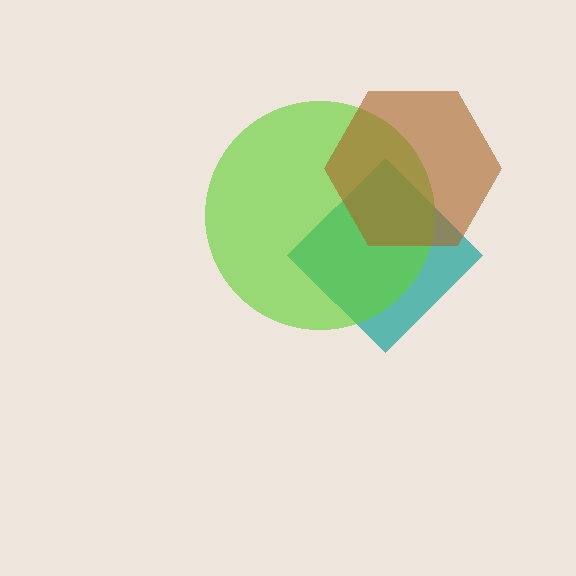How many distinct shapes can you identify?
There are 3 distinct shapes: a teal diamond, a lime circle, a brown hexagon.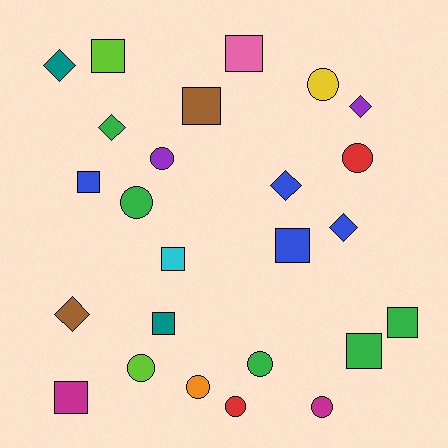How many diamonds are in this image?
There are 6 diamonds.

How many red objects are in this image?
There are 2 red objects.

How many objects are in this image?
There are 25 objects.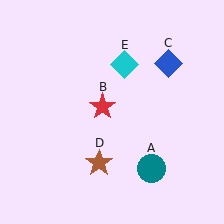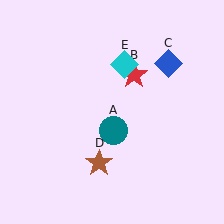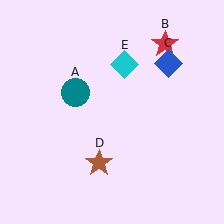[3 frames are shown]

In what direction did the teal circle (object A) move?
The teal circle (object A) moved up and to the left.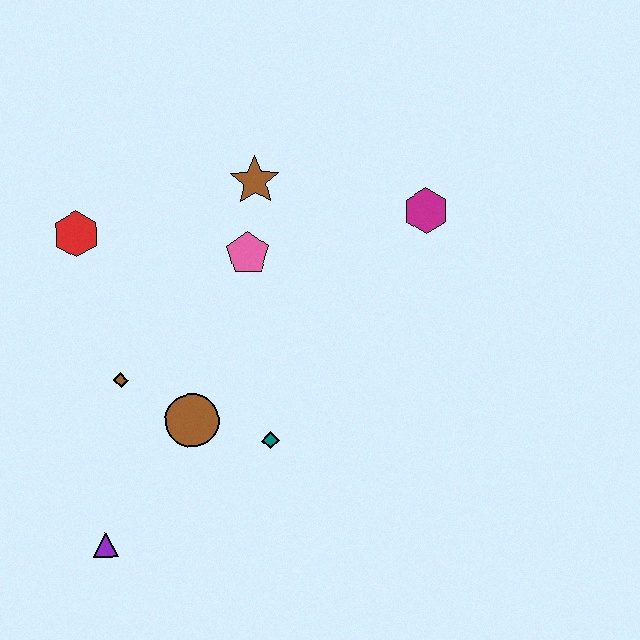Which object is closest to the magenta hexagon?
The brown star is closest to the magenta hexagon.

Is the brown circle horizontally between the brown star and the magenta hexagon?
No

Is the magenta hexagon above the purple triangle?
Yes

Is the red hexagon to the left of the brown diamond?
Yes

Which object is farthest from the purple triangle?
The magenta hexagon is farthest from the purple triangle.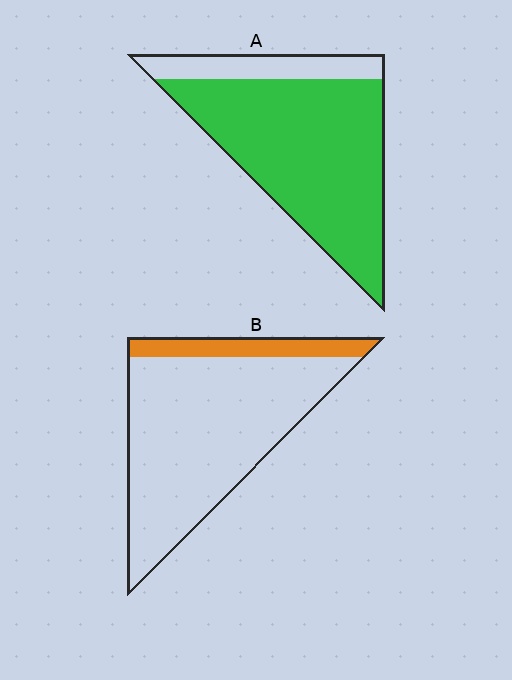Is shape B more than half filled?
No.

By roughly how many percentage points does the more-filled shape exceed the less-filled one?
By roughly 65 percentage points (A over B).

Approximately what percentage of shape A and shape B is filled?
A is approximately 80% and B is approximately 15%.